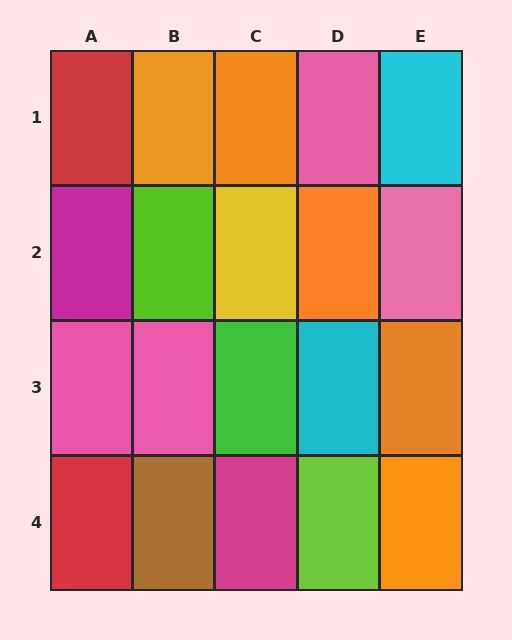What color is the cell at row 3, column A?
Pink.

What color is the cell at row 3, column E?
Orange.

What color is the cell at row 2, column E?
Pink.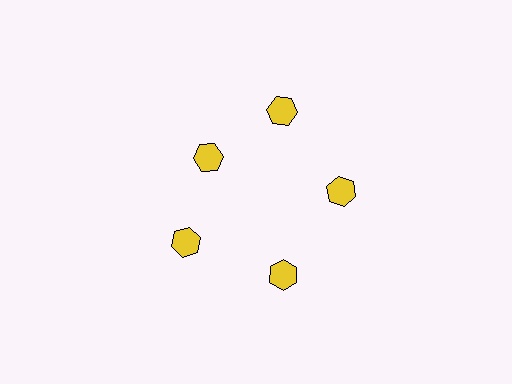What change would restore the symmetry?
The symmetry would be restored by moving it outward, back onto the ring so that all 5 hexagons sit at equal angles and equal distance from the center.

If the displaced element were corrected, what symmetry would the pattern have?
It would have 5-fold rotational symmetry — the pattern would map onto itself every 72 degrees.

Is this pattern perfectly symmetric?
No. The 5 yellow hexagons are arranged in a ring, but one element near the 10 o'clock position is pulled inward toward the center, breaking the 5-fold rotational symmetry.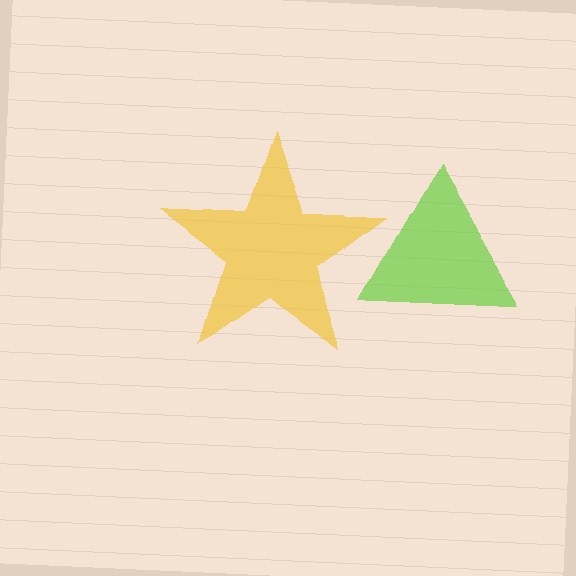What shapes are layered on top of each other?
The layered shapes are: a lime triangle, a yellow star.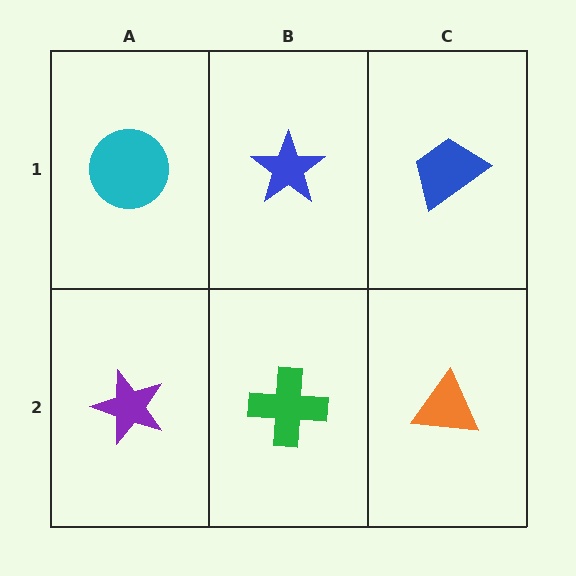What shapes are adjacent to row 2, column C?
A blue trapezoid (row 1, column C), a green cross (row 2, column B).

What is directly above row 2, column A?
A cyan circle.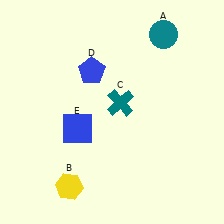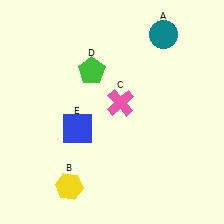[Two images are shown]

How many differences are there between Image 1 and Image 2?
There are 2 differences between the two images.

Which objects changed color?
C changed from teal to pink. D changed from blue to green.